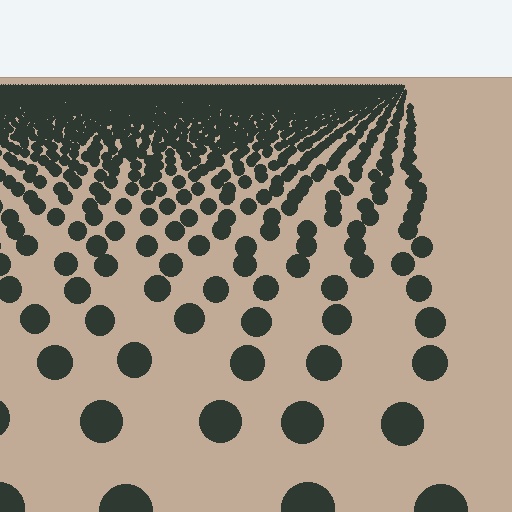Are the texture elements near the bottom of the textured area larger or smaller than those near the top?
Larger. Near the bottom, elements are closer to the viewer and appear at a bigger on-screen size.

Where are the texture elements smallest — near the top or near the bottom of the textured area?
Near the top.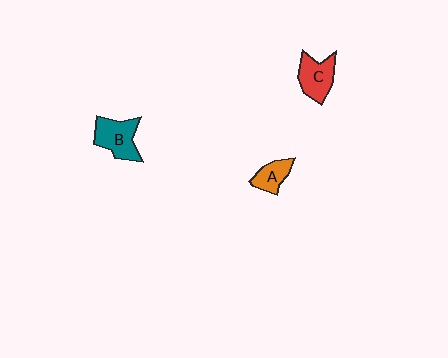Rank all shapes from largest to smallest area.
From largest to smallest: B (teal), C (red), A (orange).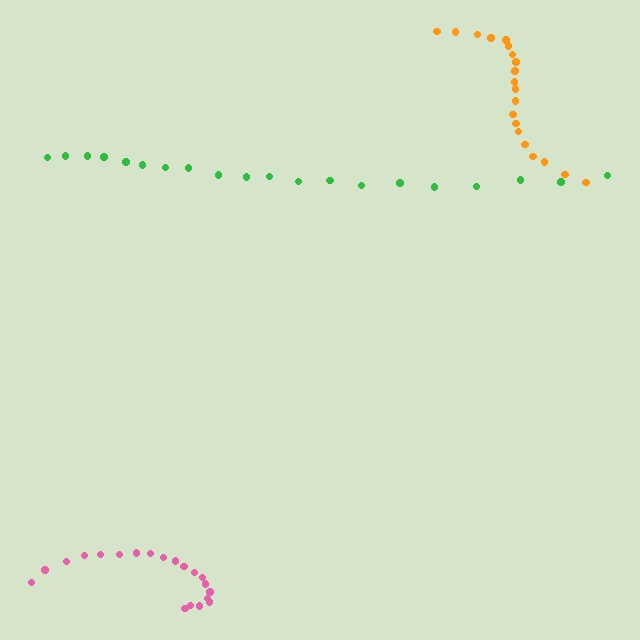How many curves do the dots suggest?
There are 3 distinct paths.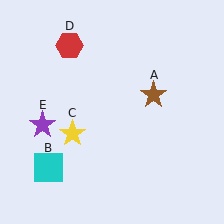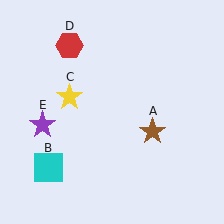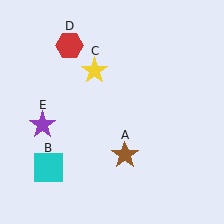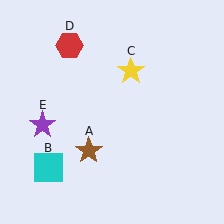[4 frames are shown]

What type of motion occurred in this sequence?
The brown star (object A), yellow star (object C) rotated clockwise around the center of the scene.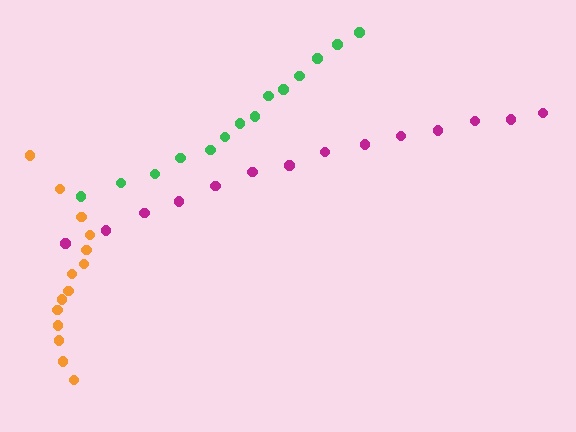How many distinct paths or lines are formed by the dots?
There are 3 distinct paths.